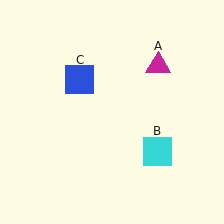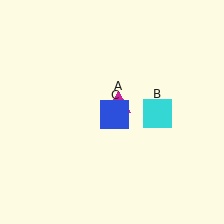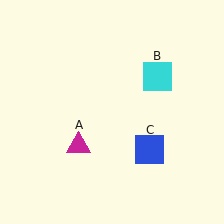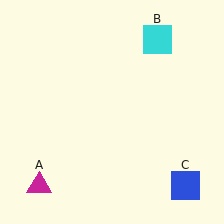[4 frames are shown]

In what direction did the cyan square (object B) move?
The cyan square (object B) moved up.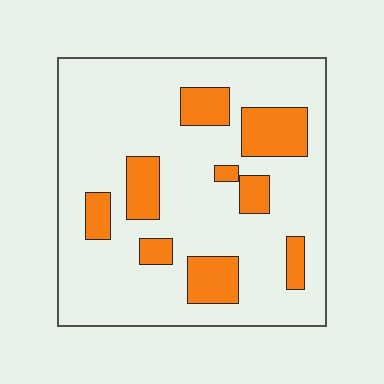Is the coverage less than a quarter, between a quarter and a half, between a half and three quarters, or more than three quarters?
Less than a quarter.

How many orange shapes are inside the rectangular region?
9.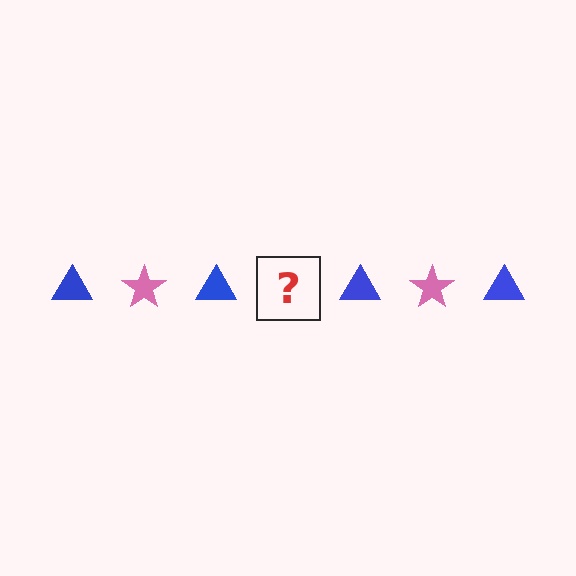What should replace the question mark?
The question mark should be replaced with a pink star.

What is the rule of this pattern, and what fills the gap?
The rule is that the pattern alternates between blue triangle and pink star. The gap should be filled with a pink star.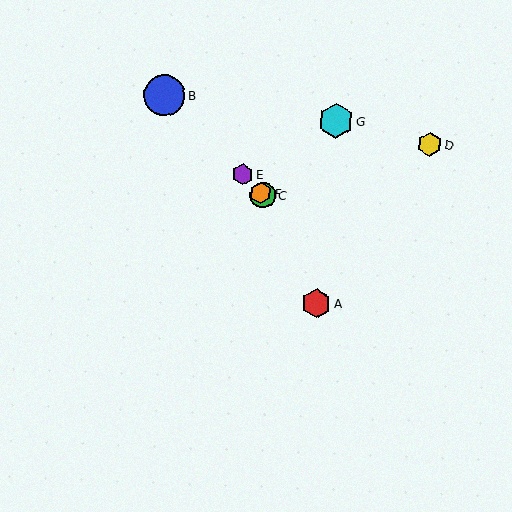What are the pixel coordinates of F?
Object F is at (261, 193).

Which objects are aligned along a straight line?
Objects B, C, E, F are aligned along a straight line.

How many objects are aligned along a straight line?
4 objects (B, C, E, F) are aligned along a straight line.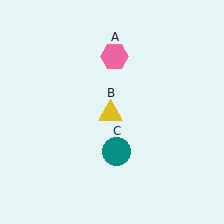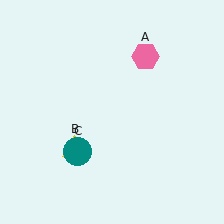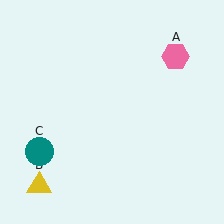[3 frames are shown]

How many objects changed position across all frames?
3 objects changed position: pink hexagon (object A), yellow triangle (object B), teal circle (object C).